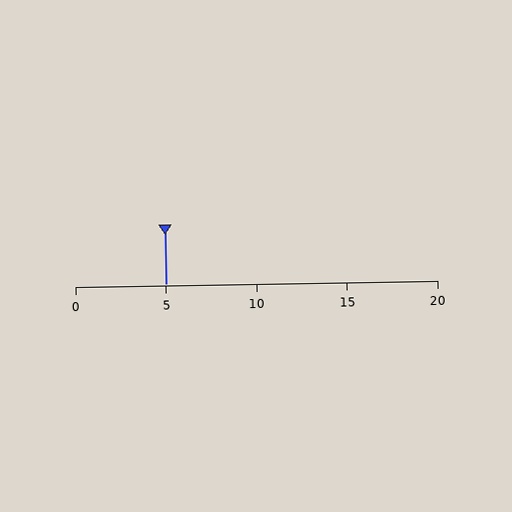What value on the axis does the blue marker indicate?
The marker indicates approximately 5.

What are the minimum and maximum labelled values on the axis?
The axis runs from 0 to 20.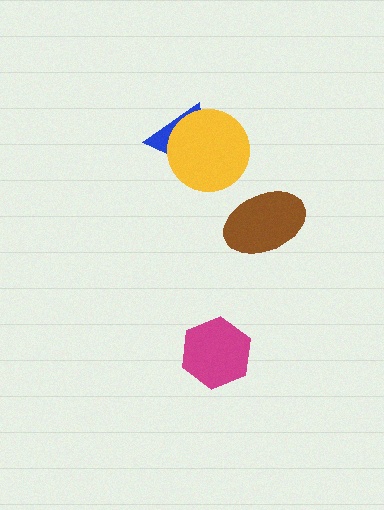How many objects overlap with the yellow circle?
1 object overlaps with the yellow circle.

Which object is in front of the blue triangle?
The yellow circle is in front of the blue triangle.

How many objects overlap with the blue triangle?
1 object overlaps with the blue triangle.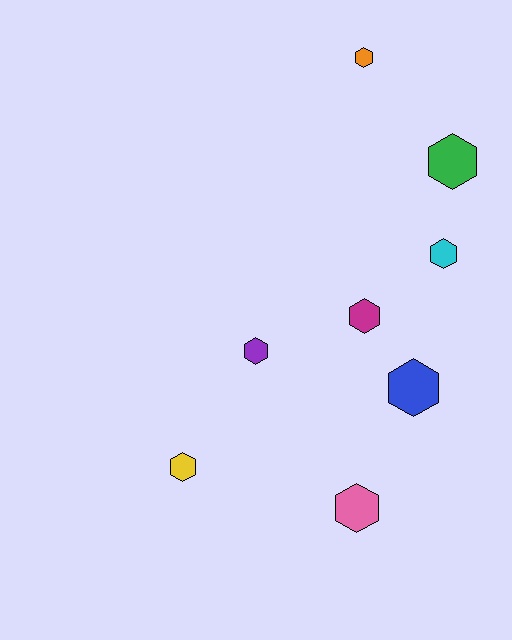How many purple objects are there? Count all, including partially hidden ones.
There is 1 purple object.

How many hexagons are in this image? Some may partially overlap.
There are 8 hexagons.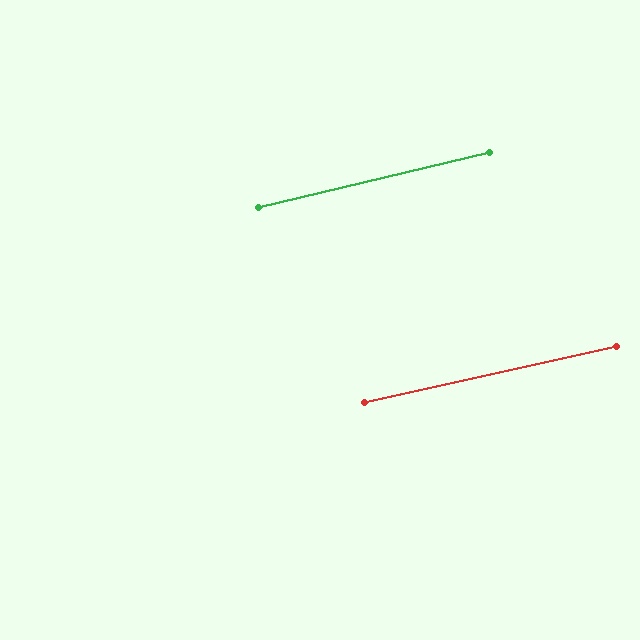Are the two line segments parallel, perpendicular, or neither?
Parallel — their directions differ by only 0.8°.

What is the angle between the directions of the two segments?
Approximately 1 degree.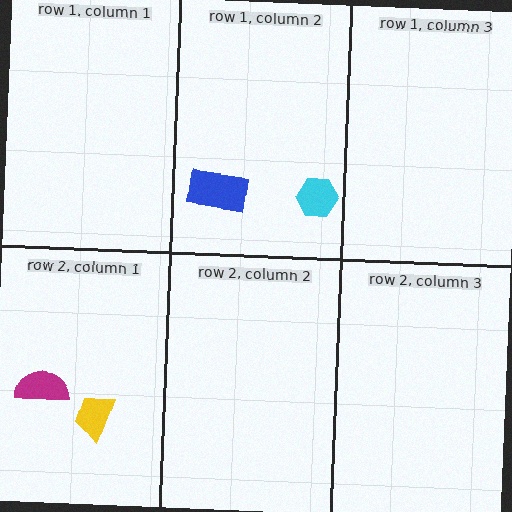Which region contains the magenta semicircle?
The row 2, column 1 region.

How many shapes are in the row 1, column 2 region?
2.